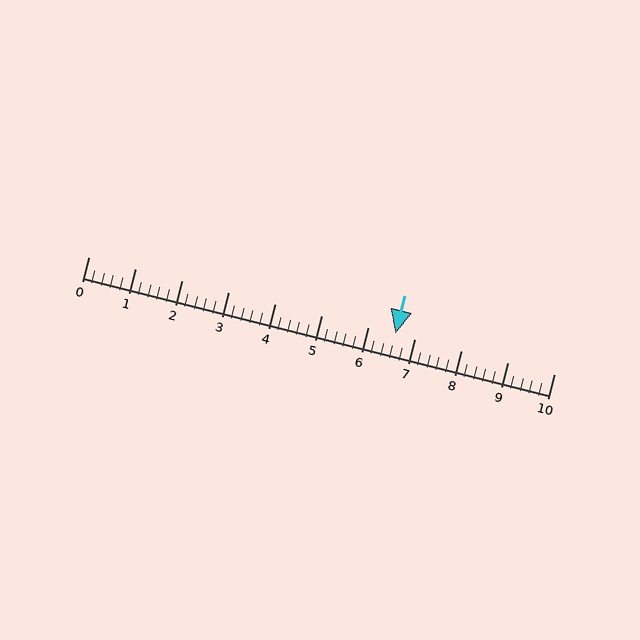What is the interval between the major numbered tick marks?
The major tick marks are spaced 1 units apart.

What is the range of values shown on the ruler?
The ruler shows values from 0 to 10.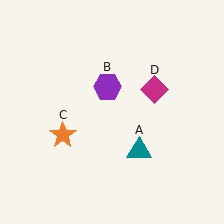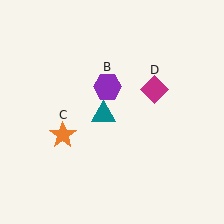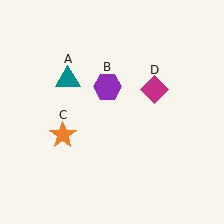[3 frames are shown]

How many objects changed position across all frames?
1 object changed position: teal triangle (object A).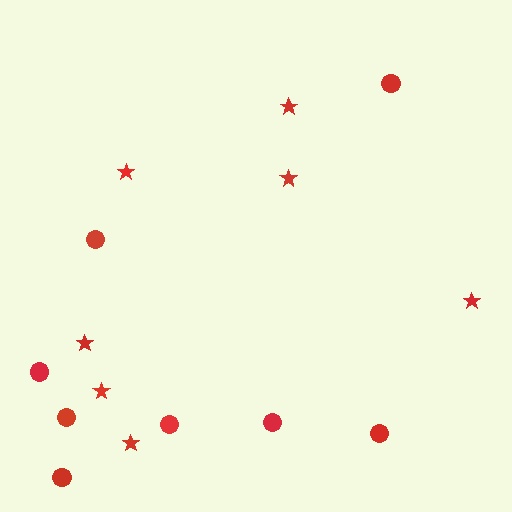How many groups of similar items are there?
There are 2 groups: one group of circles (8) and one group of stars (7).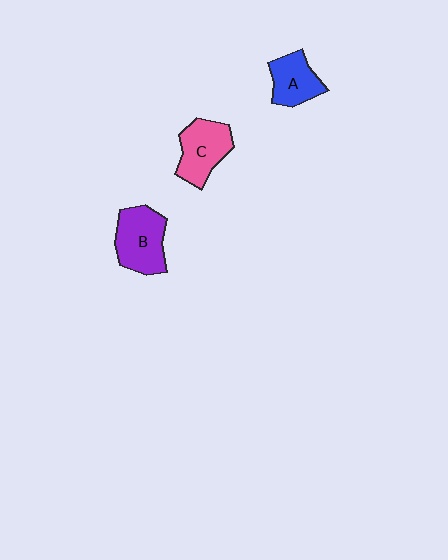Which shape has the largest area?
Shape B (purple).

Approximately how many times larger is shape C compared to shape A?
Approximately 1.2 times.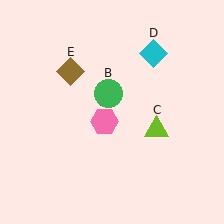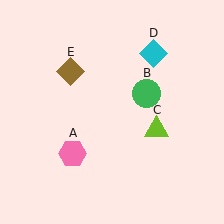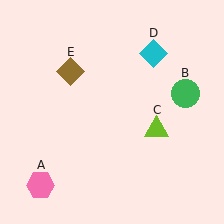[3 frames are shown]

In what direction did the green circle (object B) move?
The green circle (object B) moved right.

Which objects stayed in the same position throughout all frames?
Lime triangle (object C) and cyan diamond (object D) and brown diamond (object E) remained stationary.